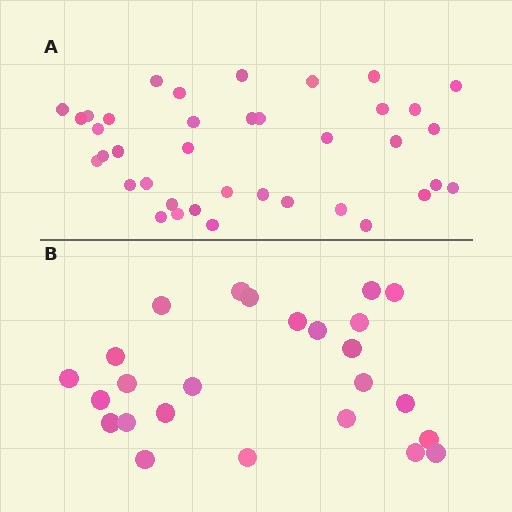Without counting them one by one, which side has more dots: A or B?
Region A (the top region) has more dots.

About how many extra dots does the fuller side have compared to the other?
Region A has approximately 15 more dots than region B.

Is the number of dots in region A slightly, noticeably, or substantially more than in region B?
Region A has substantially more. The ratio is roughly 1.5 to 1.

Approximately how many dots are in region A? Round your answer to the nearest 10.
About 40 dots. (The exact count is 38, which rounds to 40.)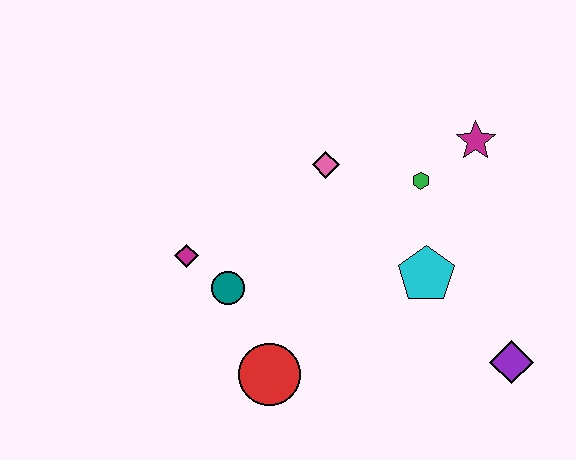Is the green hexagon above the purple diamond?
Yes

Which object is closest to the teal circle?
The magenta diamond is closest to the teal circle.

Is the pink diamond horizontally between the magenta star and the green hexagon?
No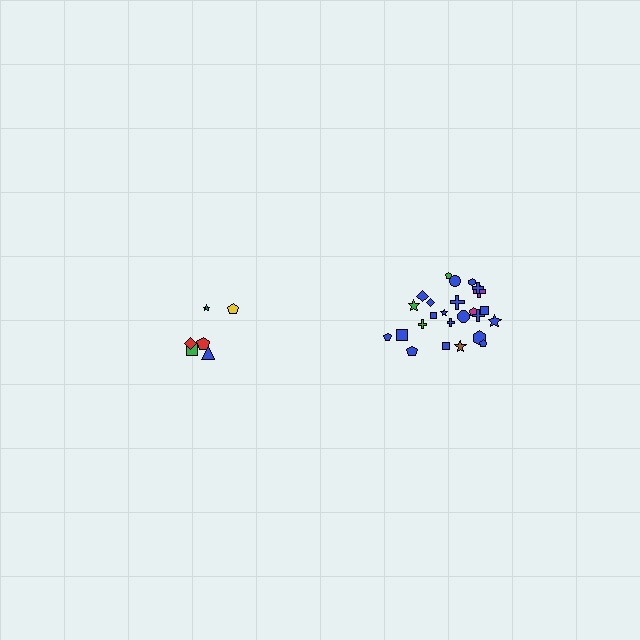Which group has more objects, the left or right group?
The right group.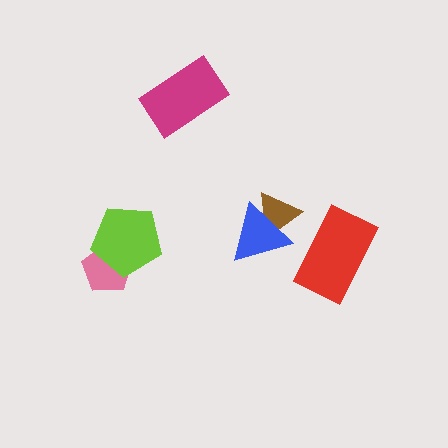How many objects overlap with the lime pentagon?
1 object overlaps with the lime pentagon.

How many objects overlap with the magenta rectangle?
0 objects overlap with the magenta rectangle.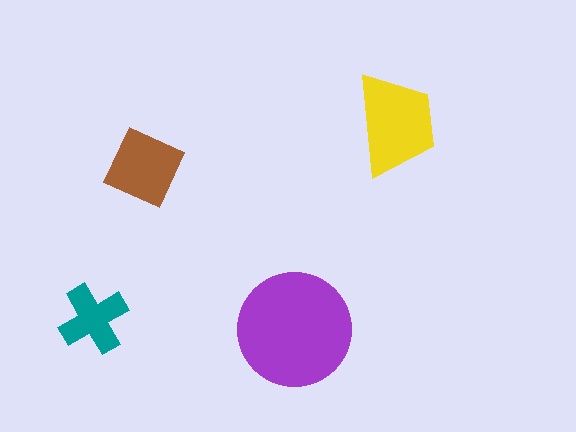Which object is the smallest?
The teal cross.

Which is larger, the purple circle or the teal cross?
The purple circle.